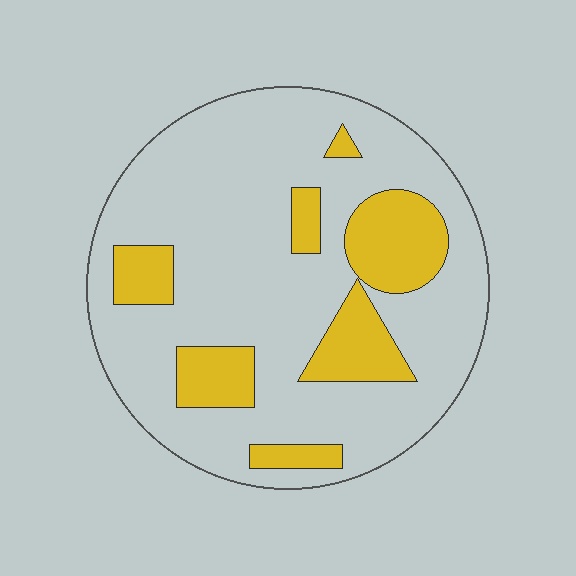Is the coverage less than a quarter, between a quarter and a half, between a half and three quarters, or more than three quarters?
Less than a quarter.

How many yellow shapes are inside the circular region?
7.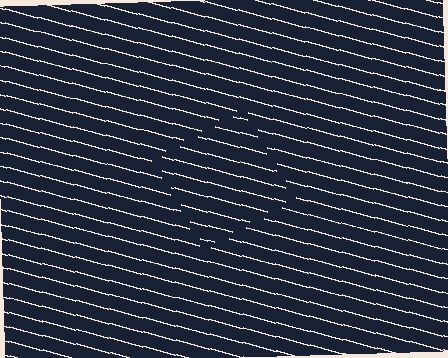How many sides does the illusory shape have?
4 sides — the line-ends trace a square.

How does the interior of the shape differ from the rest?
The interior of the shape contains the same grating, shifted by half a period — the contour is defined by the phase discontinuity where line-ends from the inner and outer gratings abut.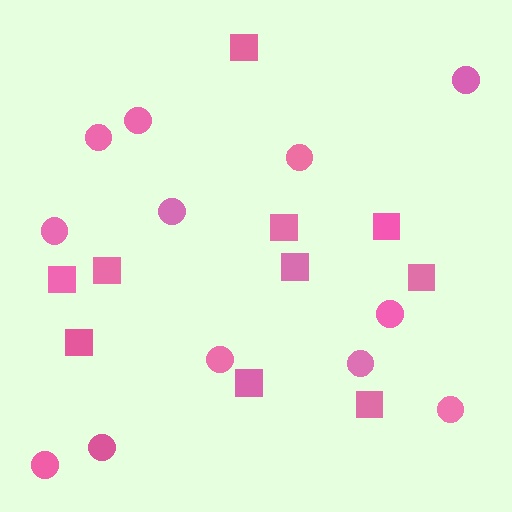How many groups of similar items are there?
There are 2 groups: one group of circles (12) and one group of squares (10).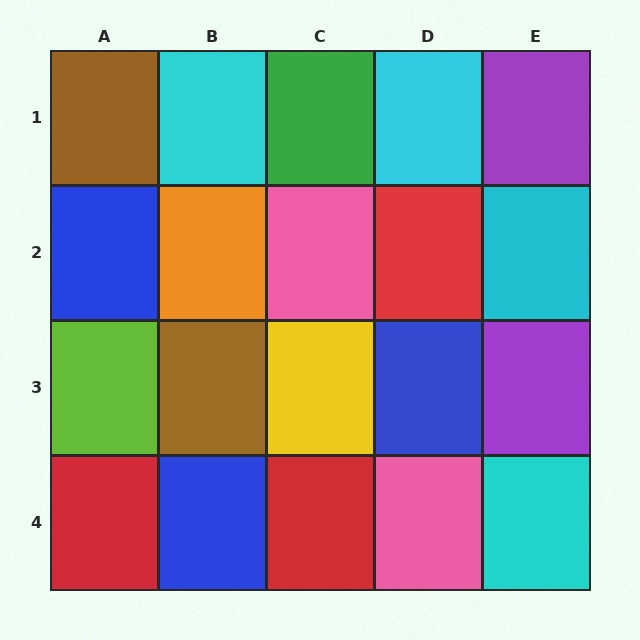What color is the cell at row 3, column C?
Yellow.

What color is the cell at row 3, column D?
Blue.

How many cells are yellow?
1 cell is yellow.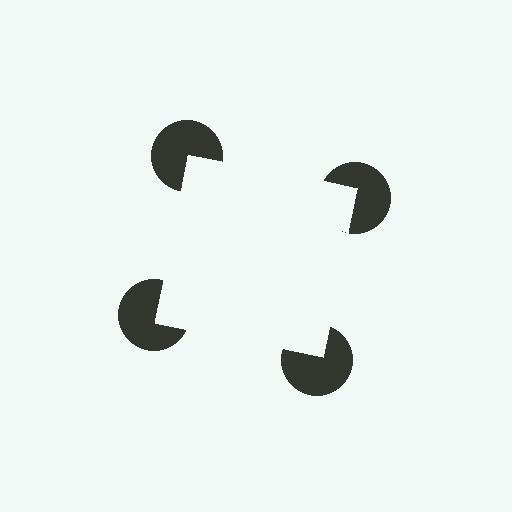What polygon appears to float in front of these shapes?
An illusory square — its edges are inferred from the aligned wedge cuts in the pac-man discs, not physically drawn.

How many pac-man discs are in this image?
There are 4 — one at each vertex of the illusory square.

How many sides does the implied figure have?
4 sides.